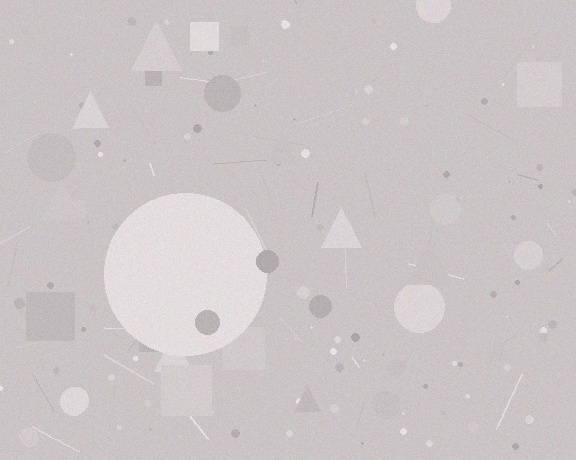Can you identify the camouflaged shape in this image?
The camouflaged shape is a circle.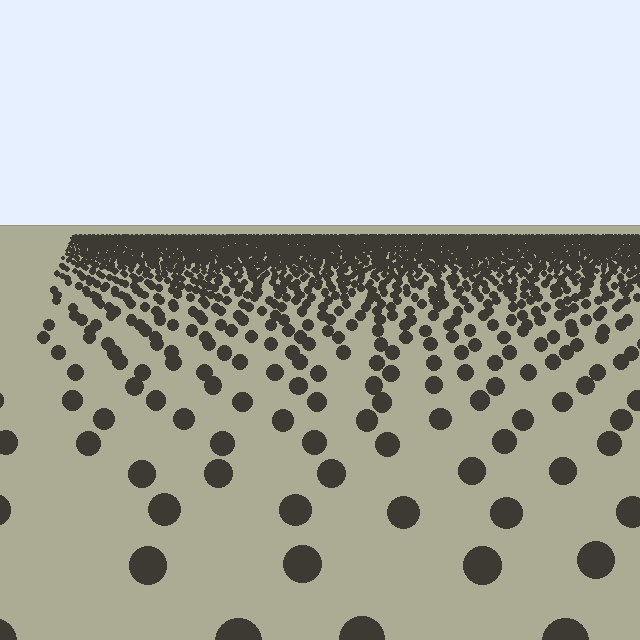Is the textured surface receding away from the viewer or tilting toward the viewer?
The surface is receding away from the viewer. Texture elements get smaller and denser toward the top.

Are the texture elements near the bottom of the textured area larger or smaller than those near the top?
Larger. Near the bottom, elements are closer to the viewer and appear at a bigger on-screen size.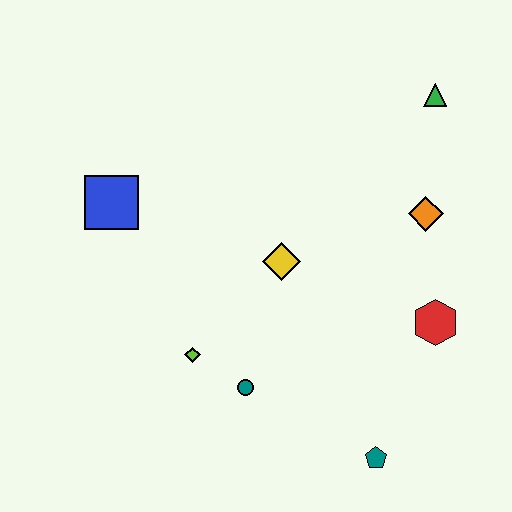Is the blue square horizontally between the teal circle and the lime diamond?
No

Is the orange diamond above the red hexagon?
Yes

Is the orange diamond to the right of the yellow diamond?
Yes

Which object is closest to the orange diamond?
The red hexagon is closest to the orange diamond.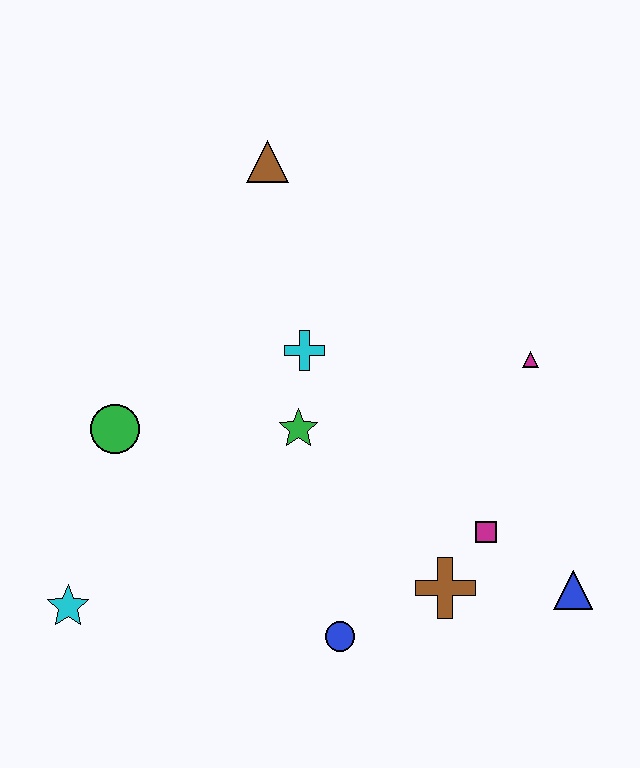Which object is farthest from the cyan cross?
The blue triangle is farthest from the cyan cross.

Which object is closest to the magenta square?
The brown cross is closest to the magenta square.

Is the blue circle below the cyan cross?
Yes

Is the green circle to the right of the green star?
No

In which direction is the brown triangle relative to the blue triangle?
The brown triangle is above the blue triangle.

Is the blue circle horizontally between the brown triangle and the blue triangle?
Yes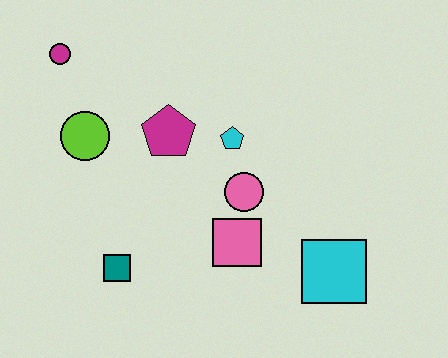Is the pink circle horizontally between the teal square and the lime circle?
No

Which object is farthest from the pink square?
The magenta circle is farthest from the pink square.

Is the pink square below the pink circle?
Yes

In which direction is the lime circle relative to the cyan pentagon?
The lime circle is to the left of the cyan pentagon.